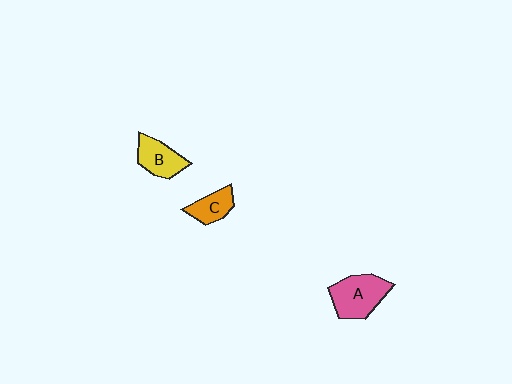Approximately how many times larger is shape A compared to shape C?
Approximately 1.7 times.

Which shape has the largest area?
Shape A (pink).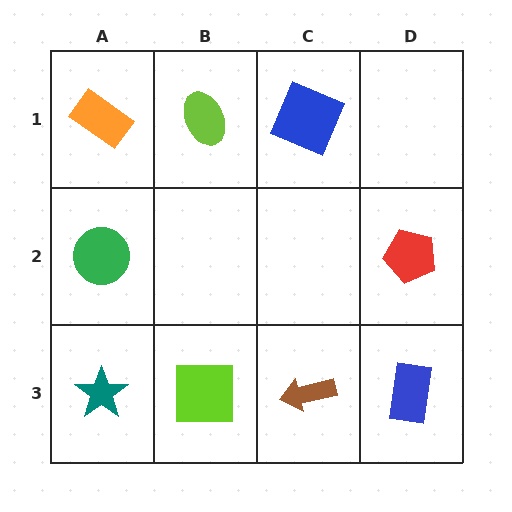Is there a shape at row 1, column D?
No, that cell is empty.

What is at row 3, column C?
A brown arrow.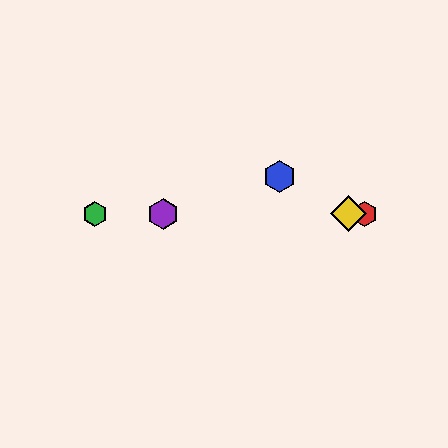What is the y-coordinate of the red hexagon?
The red hexagon is at y≈214.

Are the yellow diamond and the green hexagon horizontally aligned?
Yes, both are at y≈214.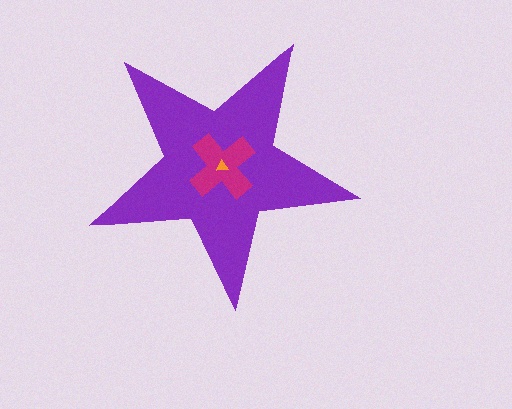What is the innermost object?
The orange triangle.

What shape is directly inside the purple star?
The magenta cross.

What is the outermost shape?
The purple star.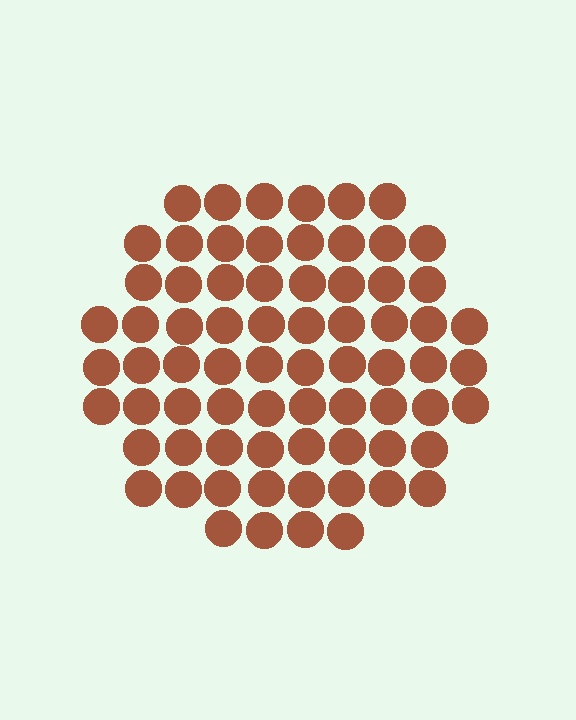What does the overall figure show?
The overall figure shows a circle.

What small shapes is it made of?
It is made of small circles.